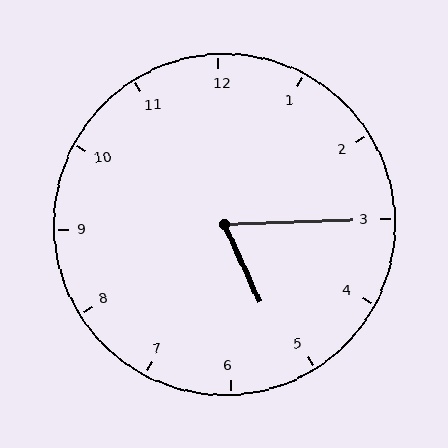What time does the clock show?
5:15.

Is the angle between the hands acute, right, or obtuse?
It is acute.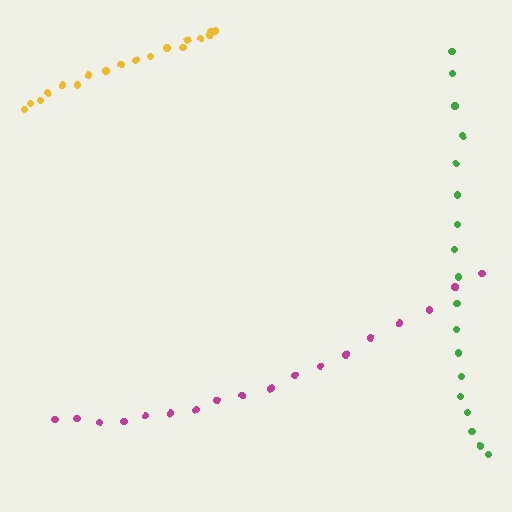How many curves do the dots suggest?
There are 3 distinct paths.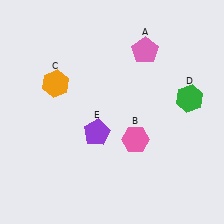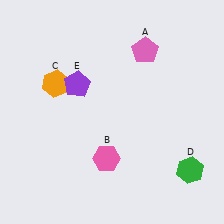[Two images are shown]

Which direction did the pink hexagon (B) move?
The pink hexagon (B) moved left.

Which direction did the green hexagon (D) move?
The green hexagon (D) moved down.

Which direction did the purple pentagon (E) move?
The purple pentagon (E) moved up.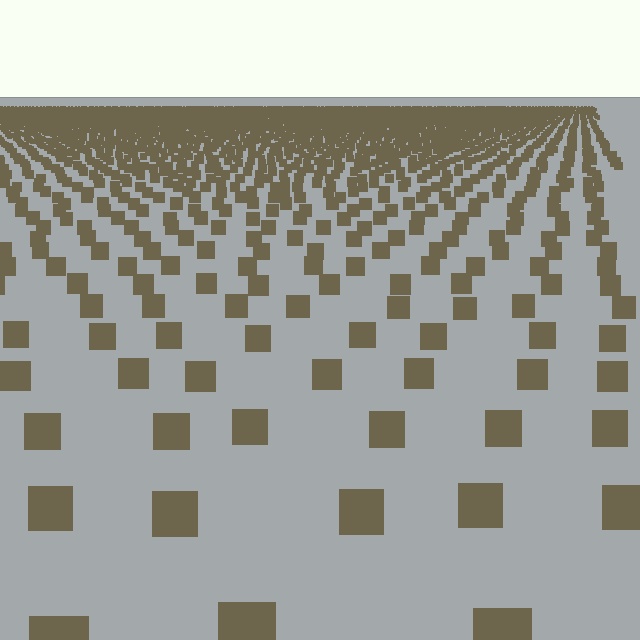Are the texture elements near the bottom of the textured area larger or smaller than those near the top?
Larger. Near the bottom, elements are closer to the viewer and appear at a bigger on-screen size.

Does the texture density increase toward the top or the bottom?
Density increases toward the top.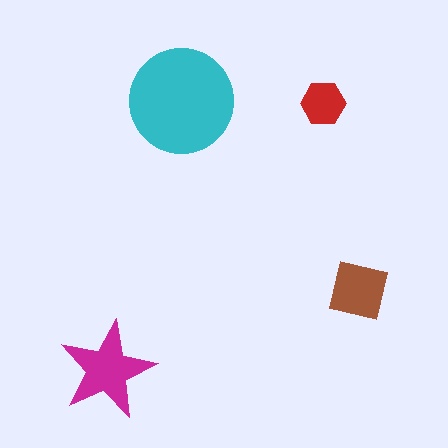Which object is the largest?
The cyan circle.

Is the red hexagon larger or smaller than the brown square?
Smaller.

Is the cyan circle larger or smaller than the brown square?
Larger.